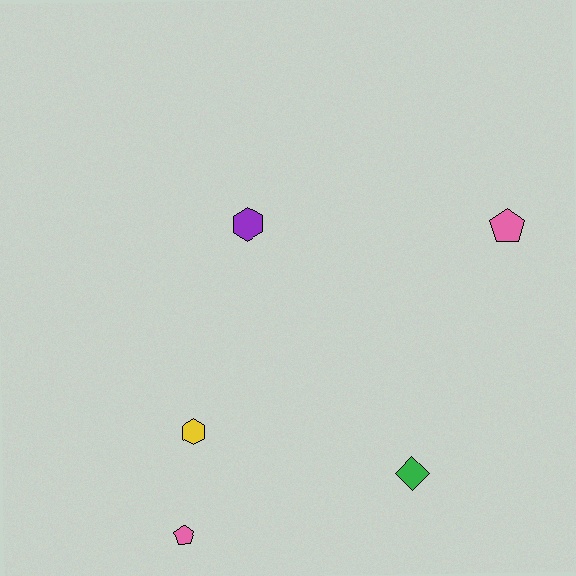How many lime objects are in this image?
There are no lime objects.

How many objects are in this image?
There are 5 objects.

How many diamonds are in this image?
There is 1 diamond.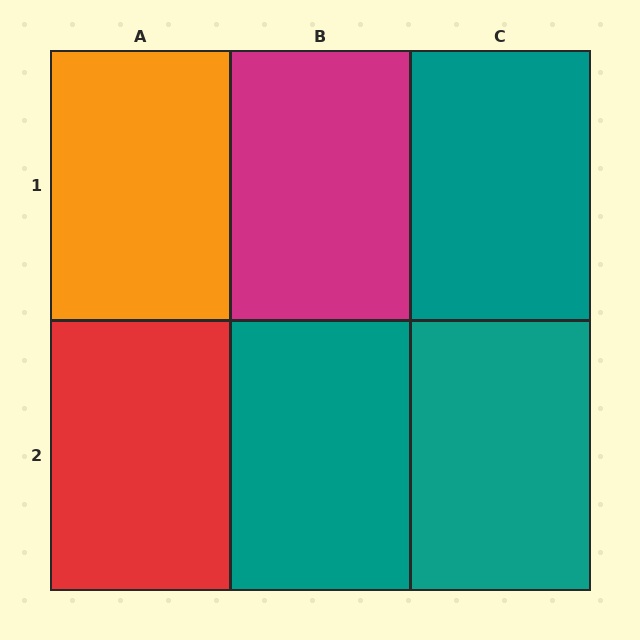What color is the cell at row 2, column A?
Red.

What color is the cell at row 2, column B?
Teal.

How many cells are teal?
3 cells are teal.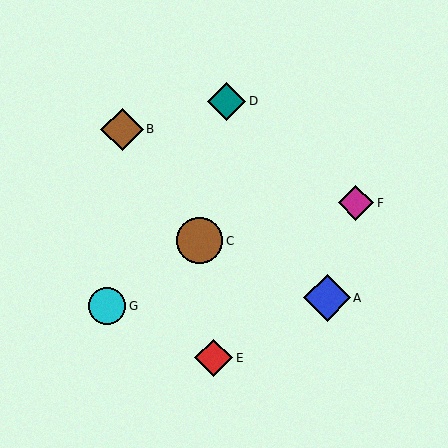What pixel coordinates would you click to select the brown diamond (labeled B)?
Click at (122, 129) to select the brown diamond B.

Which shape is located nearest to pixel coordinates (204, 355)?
The red diamond (labeled E) at (214, 358) is nearest to that location.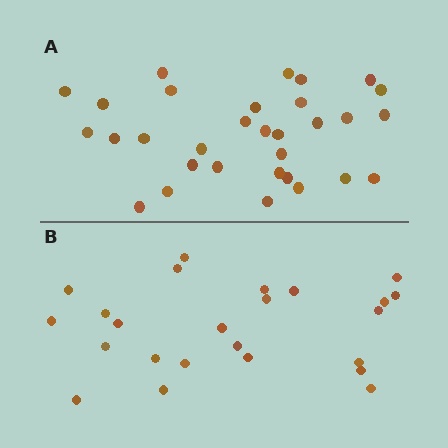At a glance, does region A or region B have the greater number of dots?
Region A (the top region) has more dots.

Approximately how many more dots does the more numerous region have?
Region A has roughly 8 or so more dots than region B.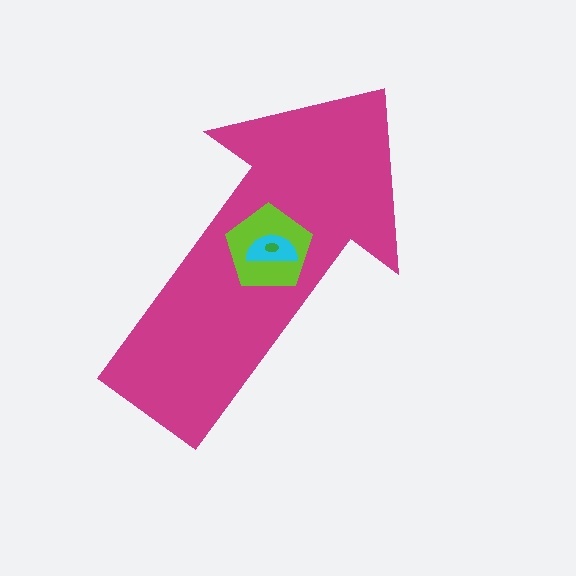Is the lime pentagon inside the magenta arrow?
Yes.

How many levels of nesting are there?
4.